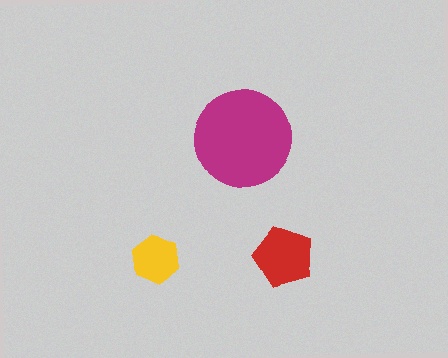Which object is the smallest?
The yellow hexagon.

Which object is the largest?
The magenta circle.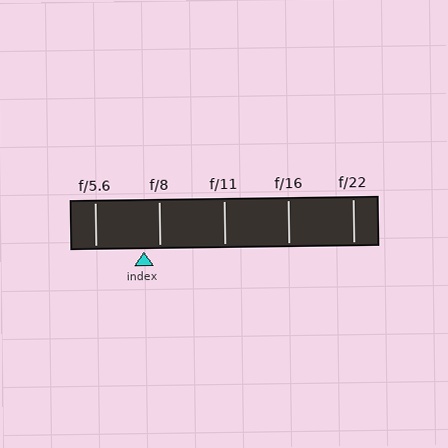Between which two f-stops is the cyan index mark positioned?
The index mark is between f/5.6 and f/8.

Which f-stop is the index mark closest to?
The index mark is closest to f/8.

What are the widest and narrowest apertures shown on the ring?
The widest aperture shown is f/5.6 and the narrowest is f/22.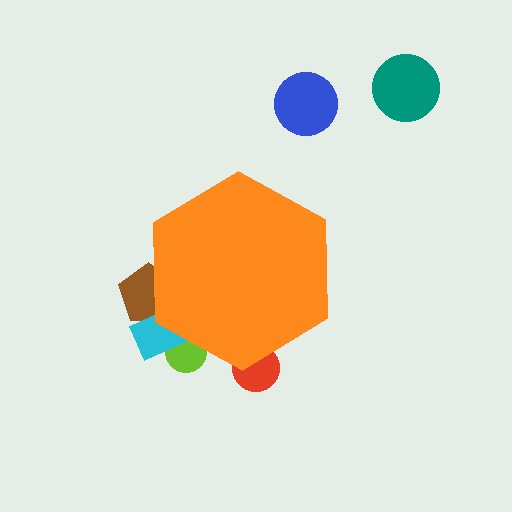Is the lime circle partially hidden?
Yes, the lime circle is partially hidden behind the orange hexagon.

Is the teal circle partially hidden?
No, the teal circle is fully visible.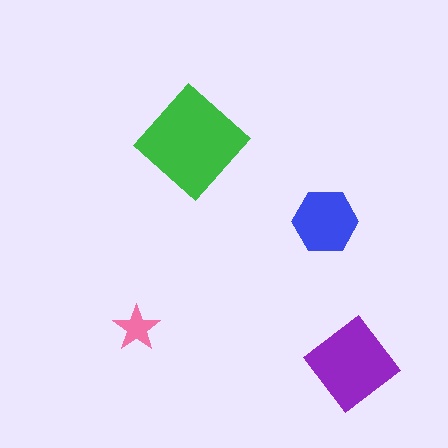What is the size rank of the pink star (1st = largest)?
4th.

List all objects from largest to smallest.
The green diamond, the purple diamond, the blue hexagon, the pink star.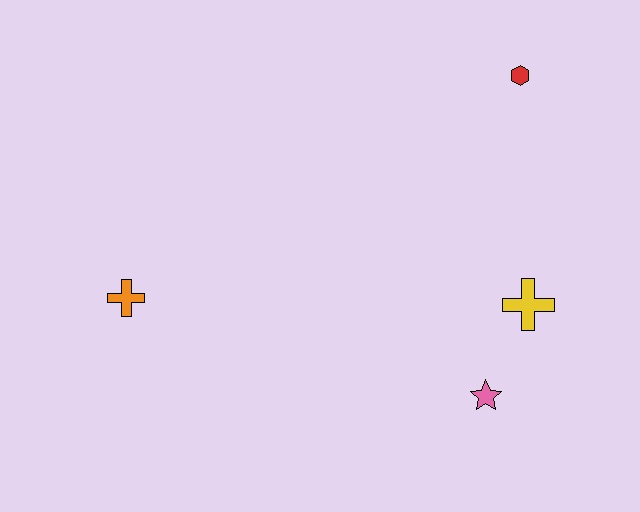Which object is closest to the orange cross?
The pink star is closest to the orange cross.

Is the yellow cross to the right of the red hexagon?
Yes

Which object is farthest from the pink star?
The orange cross is farthest from the pink star.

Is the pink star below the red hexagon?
Yes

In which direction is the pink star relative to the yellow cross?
The pink star is below the yellow cross.